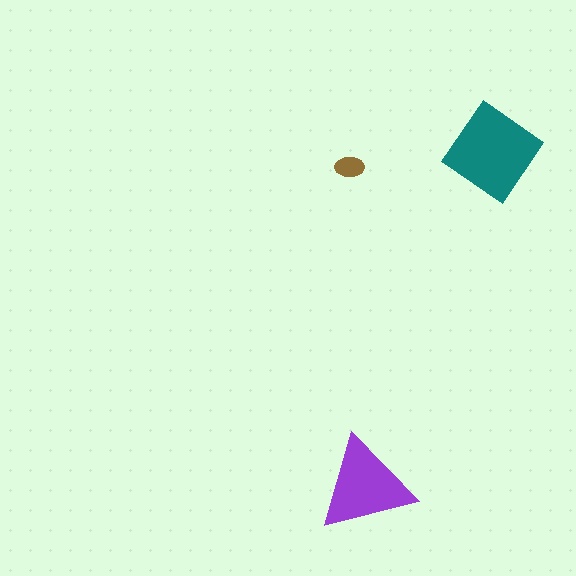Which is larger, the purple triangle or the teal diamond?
The teal diamond.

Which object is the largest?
The teal diamond.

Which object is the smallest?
The brown ellipse.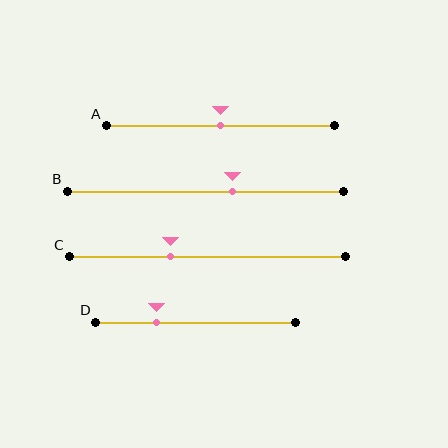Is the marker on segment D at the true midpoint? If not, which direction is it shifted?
No, the marker on segment D is shifted to the left by about 19% of the segment length.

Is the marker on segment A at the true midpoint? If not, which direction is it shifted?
Yes, the marker on segment A is at the true midpoint.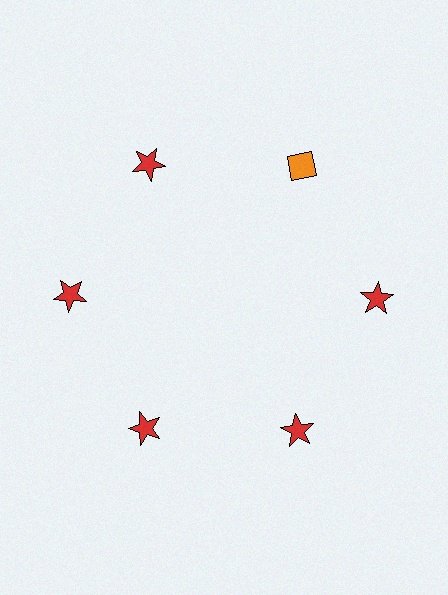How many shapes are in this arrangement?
There are 6 shapes arranged in a ring pattern.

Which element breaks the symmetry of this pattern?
The orange diamond at roughly the 1 o'clock position breaks the symmetry. All other shapes are red stars.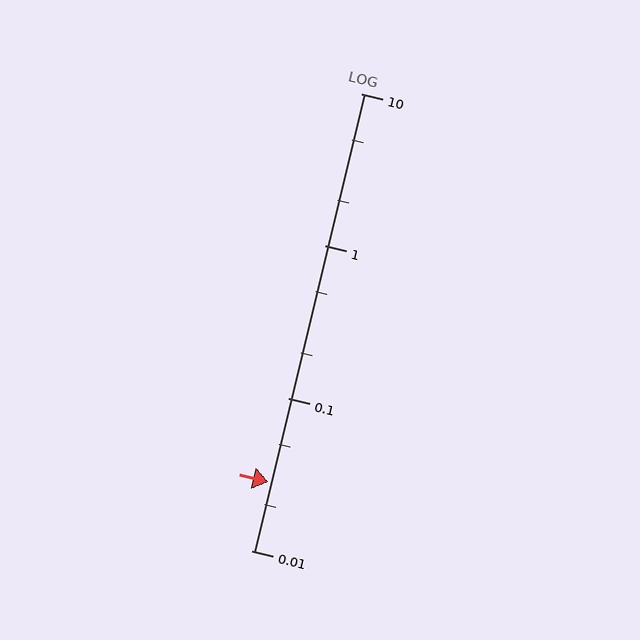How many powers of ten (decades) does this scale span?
The scale spans 3 decades, from 0.01 to 10.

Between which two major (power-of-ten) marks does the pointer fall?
The pointer is between 0.01 and 0.1.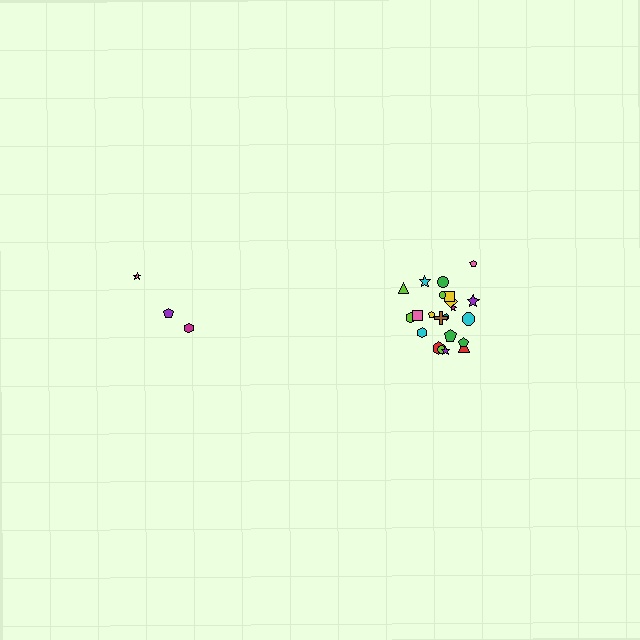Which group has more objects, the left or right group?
The right group.